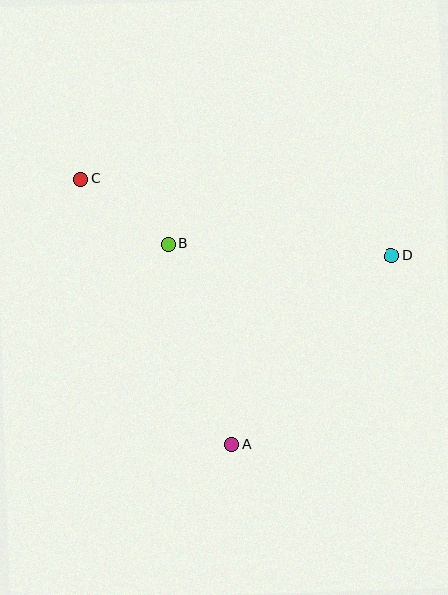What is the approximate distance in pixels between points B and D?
The distance between B and D is approximately 223 pixels.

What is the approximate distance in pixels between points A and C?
The distance between A and C is approximately 306 pixels.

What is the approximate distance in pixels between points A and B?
The distance between A and B is approximately 210 pixels.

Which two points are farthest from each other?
Points C and D are farthest from each other.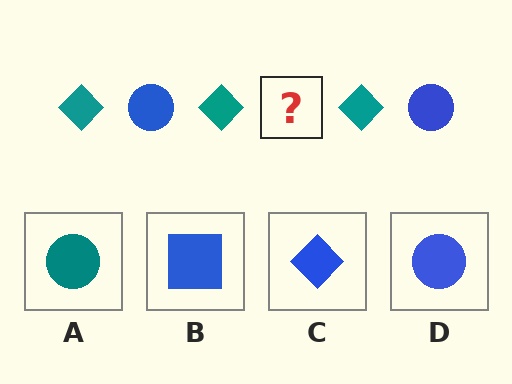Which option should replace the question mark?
Option D.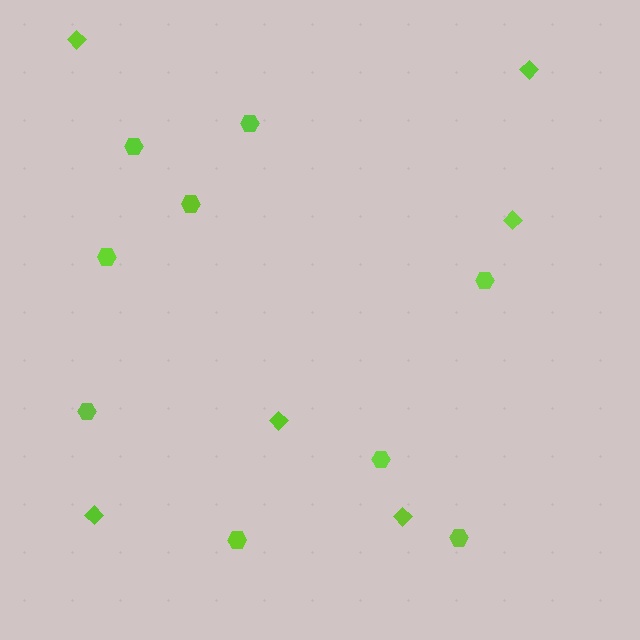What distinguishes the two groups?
There are 2 groups: one group of hexagons (9) and one group of diamonds (6).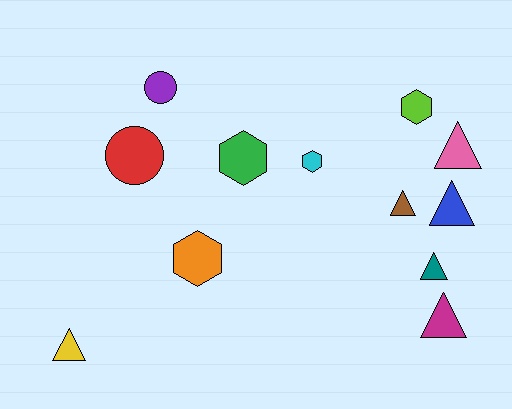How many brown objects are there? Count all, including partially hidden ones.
There is 1 brown object.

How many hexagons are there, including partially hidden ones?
There are 4 hexagons.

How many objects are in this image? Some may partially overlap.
There are 12 objects.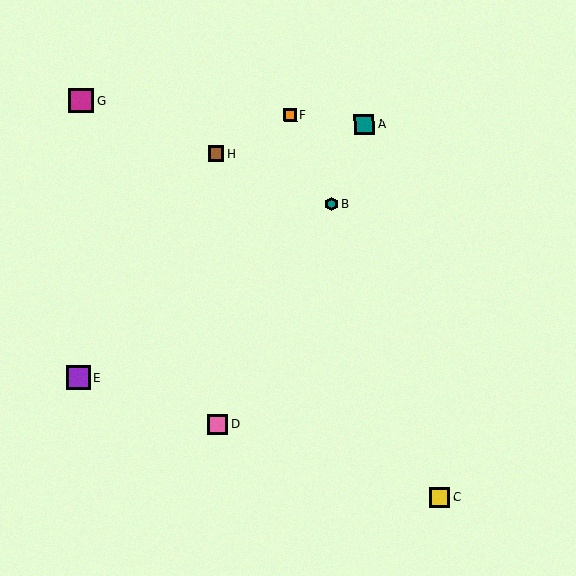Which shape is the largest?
The magenta square (labeled G) is the largest.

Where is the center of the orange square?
The center of the orange square is at (290, 115).